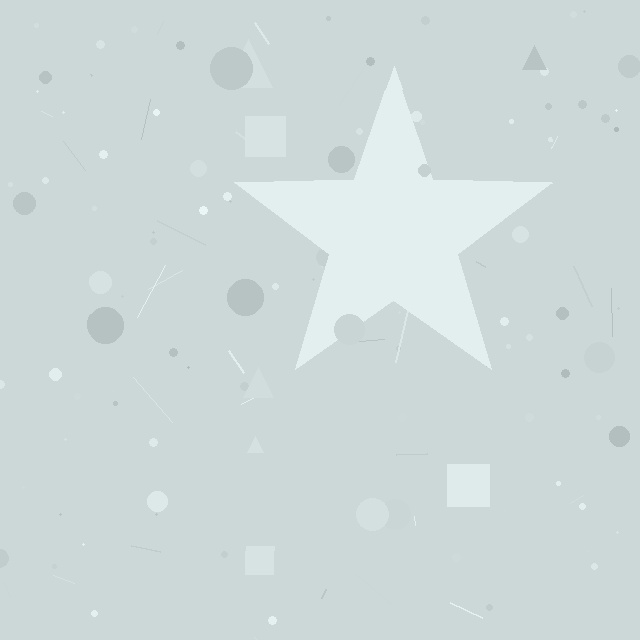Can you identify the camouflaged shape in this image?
The camouflaged shape is a star.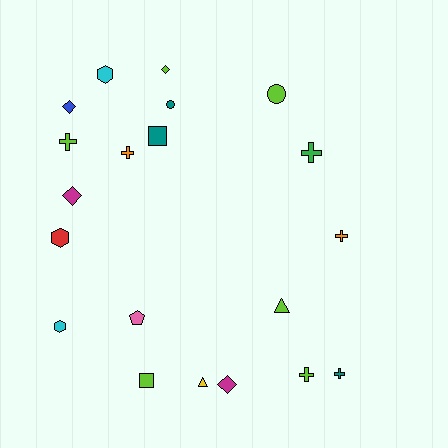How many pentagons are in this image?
There is 1 pentagon.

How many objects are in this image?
There are 20 objects.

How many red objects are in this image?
There is 1 red object.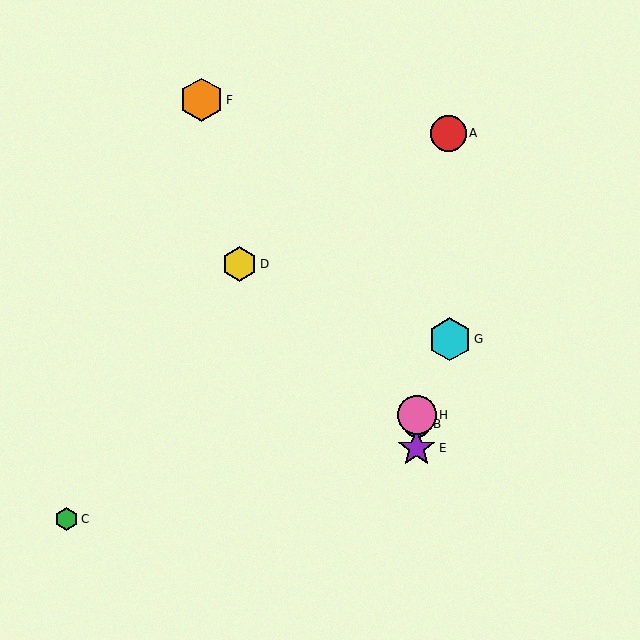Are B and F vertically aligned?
No, B is at x≈417 and F is at x≈202.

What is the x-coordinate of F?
Object F is at x≈202.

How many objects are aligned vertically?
3 objects (B, E, H) are aligned vertically.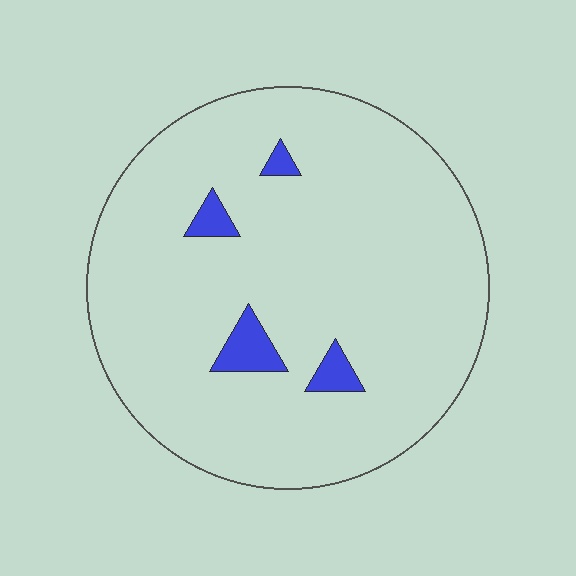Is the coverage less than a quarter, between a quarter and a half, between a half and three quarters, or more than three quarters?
Less than a quarter.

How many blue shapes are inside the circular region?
4.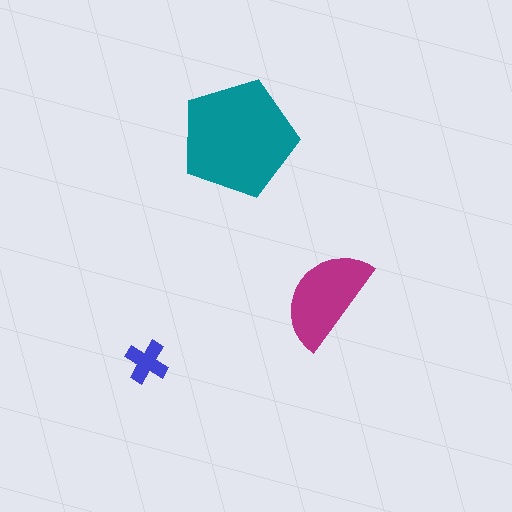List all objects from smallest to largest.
The blue cross, the magenta semicircle, the teal pentagon.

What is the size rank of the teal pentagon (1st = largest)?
1st.